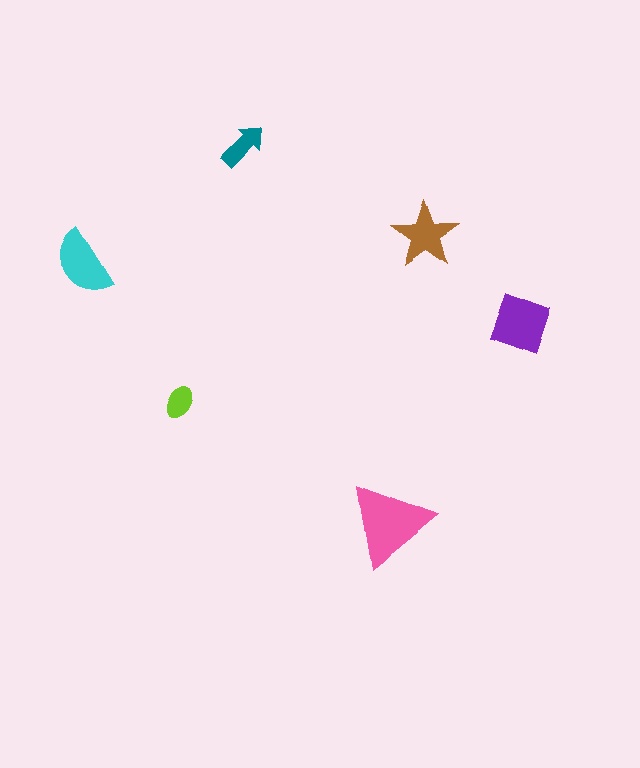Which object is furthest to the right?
The purple square is rightmost.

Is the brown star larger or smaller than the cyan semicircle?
Smaller.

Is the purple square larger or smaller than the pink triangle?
Smaller.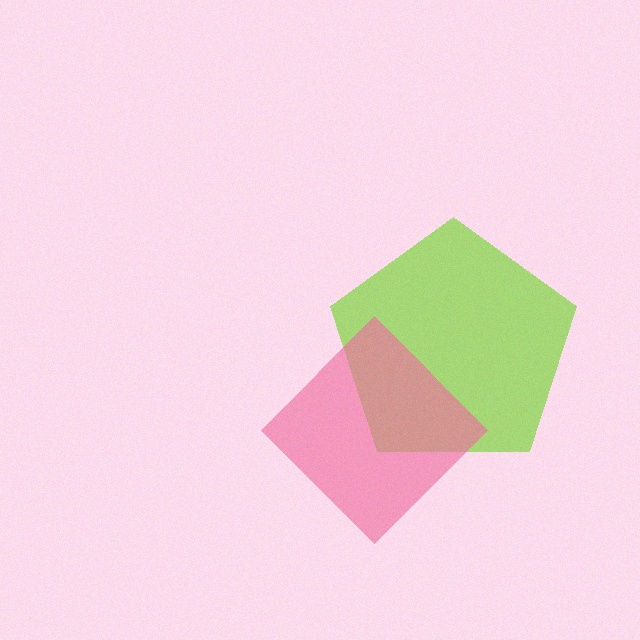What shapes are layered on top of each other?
The layered shapes are: a lime pentagon, a pink diamond.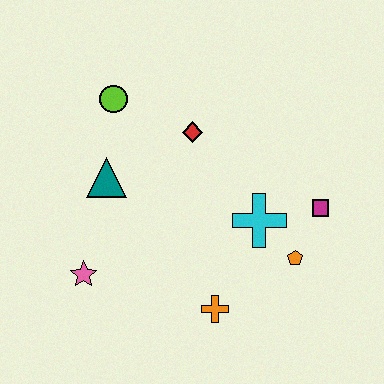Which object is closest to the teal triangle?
The lime circle is closest to the teal triangle.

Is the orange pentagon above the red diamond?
No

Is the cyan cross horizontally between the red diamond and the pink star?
No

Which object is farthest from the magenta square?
The pink star is farthest from the magenta square.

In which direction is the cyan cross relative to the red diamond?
The cyan cross is below the red diamond.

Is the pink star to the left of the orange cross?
Yes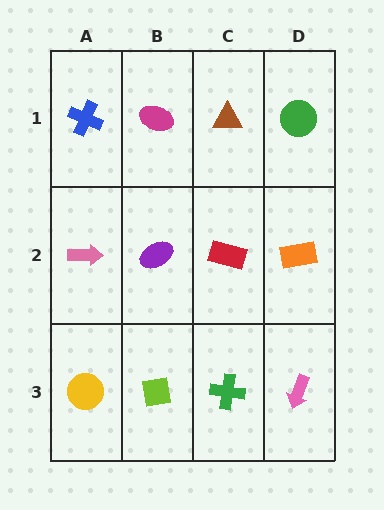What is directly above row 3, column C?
A red rectangle.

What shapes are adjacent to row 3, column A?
A pink arrow (row 2, column A), a lime square (row 3, column B).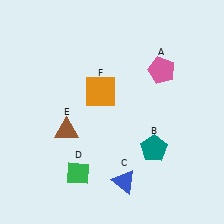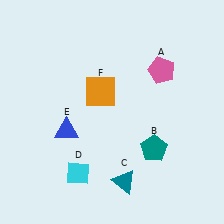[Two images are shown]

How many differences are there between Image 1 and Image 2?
There are 3 differences between the two images.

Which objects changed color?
C changed from blue to teal. D changed from green to cyan. E changed from brown to blue.